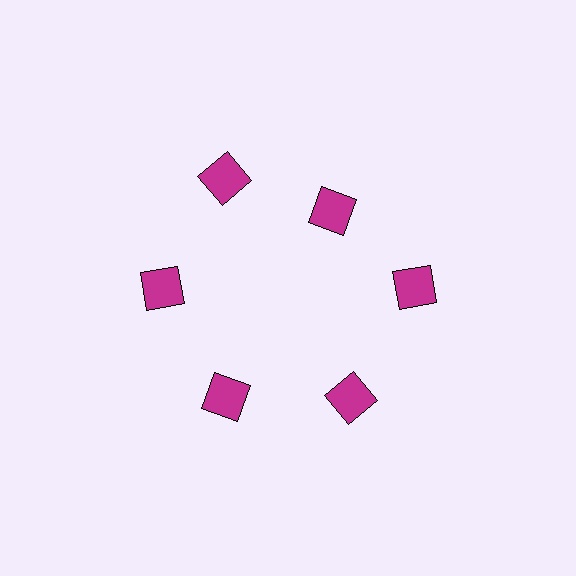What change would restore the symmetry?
The symmetry would be restored by moving it outward, back onto the ring so that all 6 squares sit at equal angles and equal distance from the center.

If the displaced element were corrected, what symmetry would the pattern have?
It would have 6-fold rotational symmetry — the pattern would map onto itself every 60 degrees.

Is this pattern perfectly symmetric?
No. The 6 magenta squares are arranged in a ring, but one element near the 1 o'clock position is pulled inward toward the center, breaking the 6-fold rotational symmetry.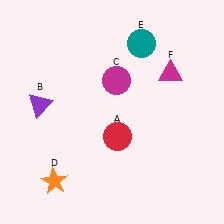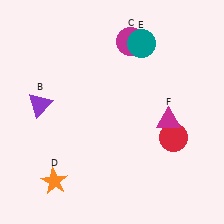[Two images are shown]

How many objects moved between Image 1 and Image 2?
3 objects moved between the two images.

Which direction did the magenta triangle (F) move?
The magenta triangle (F) moved down.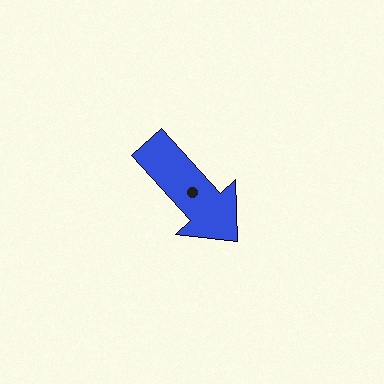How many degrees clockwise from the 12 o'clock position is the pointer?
Approximately 138 degrees.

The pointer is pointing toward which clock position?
Roughly 5 o'clock.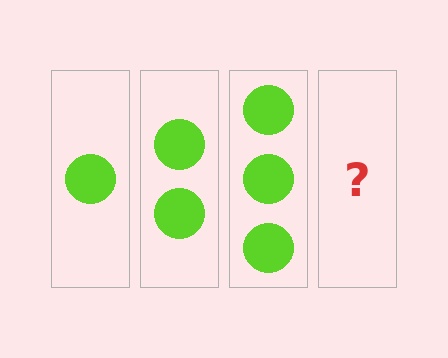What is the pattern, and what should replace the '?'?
The pattern is that each step adds one more circle. The '?' should be 4 circles.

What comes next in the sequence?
The next element should be 4 circles.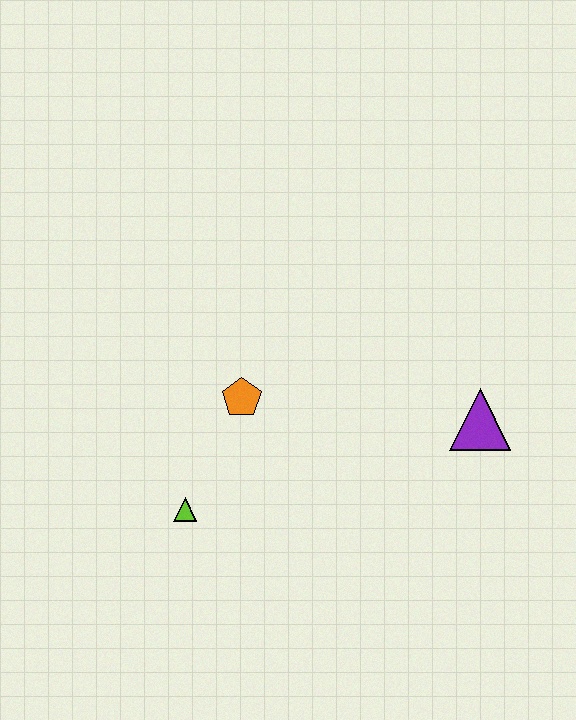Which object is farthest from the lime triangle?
The purple triangle is farthest from the lime triangle.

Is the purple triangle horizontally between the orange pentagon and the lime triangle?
No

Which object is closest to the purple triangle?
The orange pentagon is closest to the purple triangle.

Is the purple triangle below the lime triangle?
No